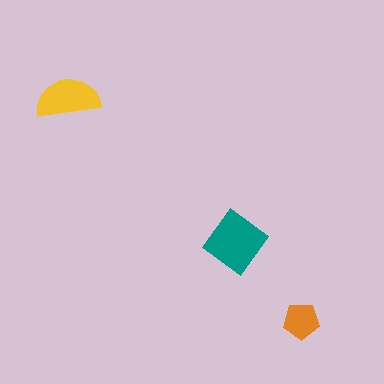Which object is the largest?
The teal diamond.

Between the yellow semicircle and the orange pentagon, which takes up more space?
The yellow semicircle.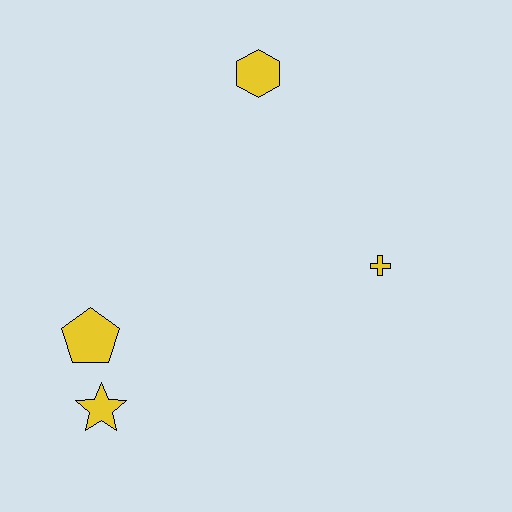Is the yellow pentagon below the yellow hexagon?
Yes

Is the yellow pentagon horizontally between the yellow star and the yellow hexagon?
No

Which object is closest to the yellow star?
The yellow pentagon is closest to the yellow star.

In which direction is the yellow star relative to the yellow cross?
The yellow star is to the left of the yellow cross.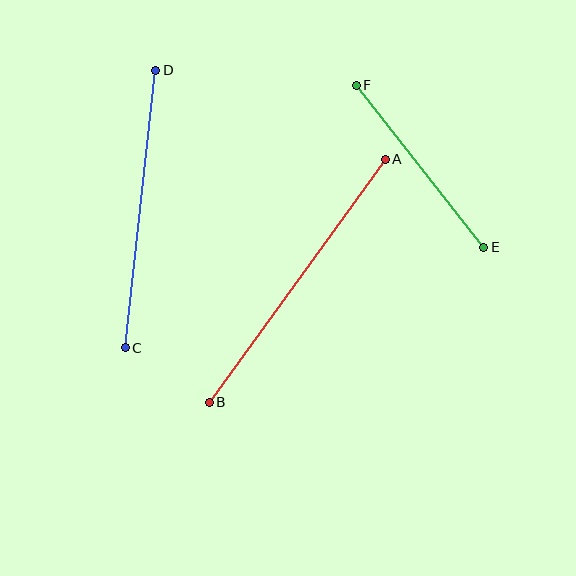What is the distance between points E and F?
The distance is approximately 206 pixels.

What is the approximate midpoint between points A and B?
The midpoint is at approximately (297, 281) pixels.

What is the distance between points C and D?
The distance is approximately 279 pixels.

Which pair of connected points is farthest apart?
Points A and B are farthest apart.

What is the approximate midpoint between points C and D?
The midpoint is at approximately (140, 209) pixels.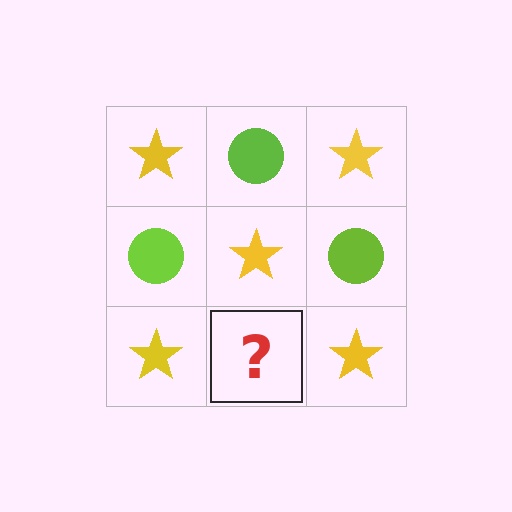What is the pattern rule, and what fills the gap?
The rule is that it alternates yellow star and lime circle in a checkerboard pattern. The gap should be filled with a lime circle.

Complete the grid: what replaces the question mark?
The question mark should be replaced with a lime circle.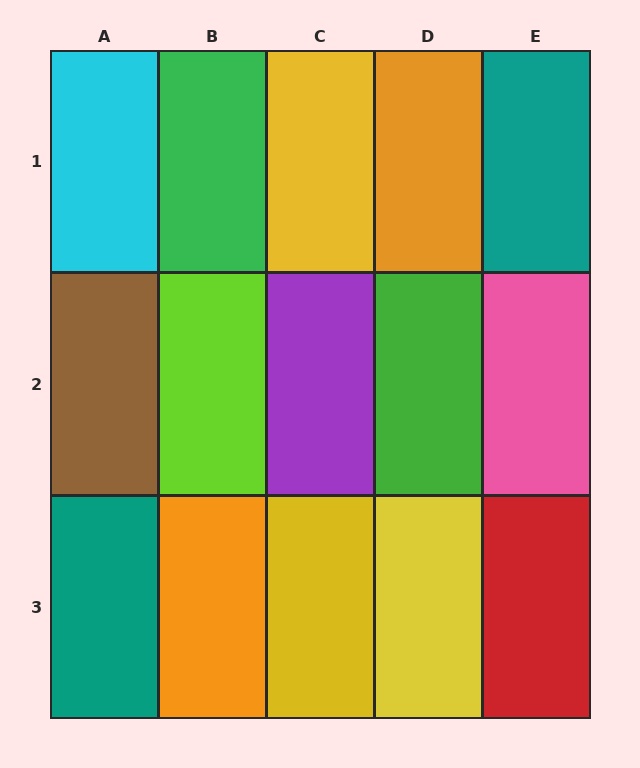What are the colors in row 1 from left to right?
Cyan, green, yellow, orange, teal.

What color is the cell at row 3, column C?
Yellow.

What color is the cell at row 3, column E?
Red.